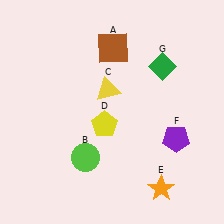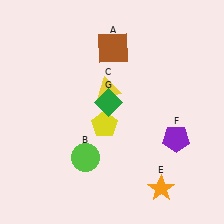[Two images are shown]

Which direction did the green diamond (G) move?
The green diamond (G) moved left.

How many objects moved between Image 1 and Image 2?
1 object moved between the two images.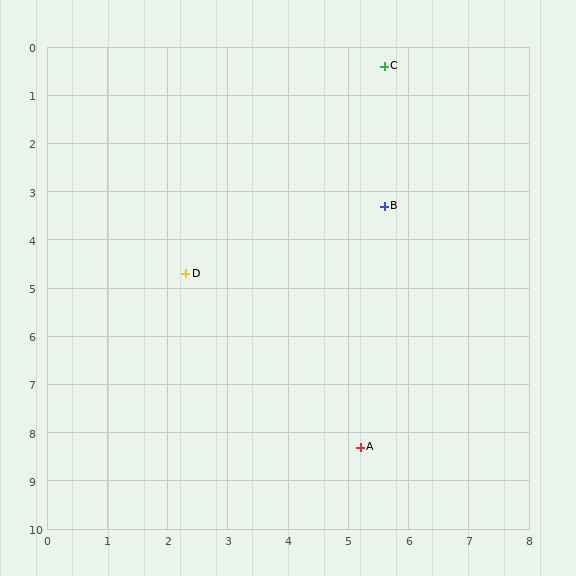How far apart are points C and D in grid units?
Points C and D are about 5.4 grid units apart.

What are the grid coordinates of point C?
Point C is at approximately (5.6, 0.4).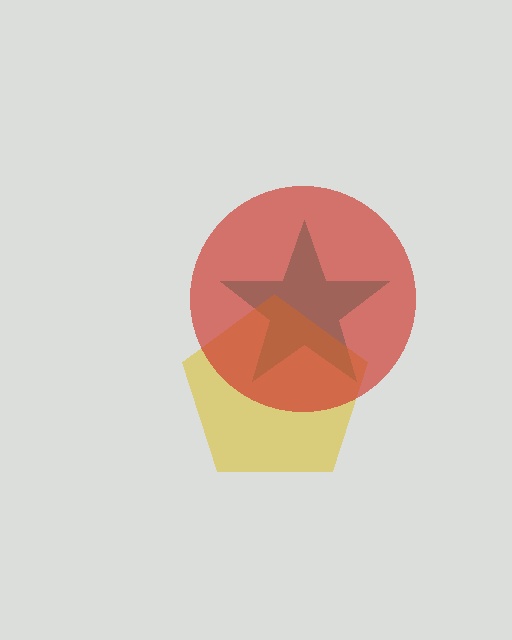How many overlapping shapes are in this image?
There are 3 overlapping shapes in the image.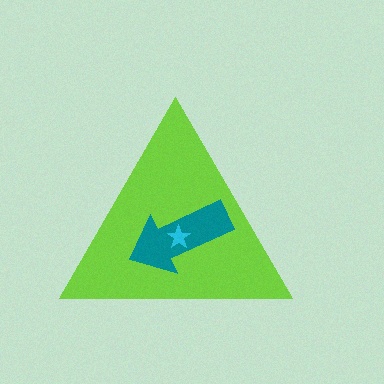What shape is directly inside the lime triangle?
The teal arrow.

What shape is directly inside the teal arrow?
The cyan star.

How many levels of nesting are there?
3.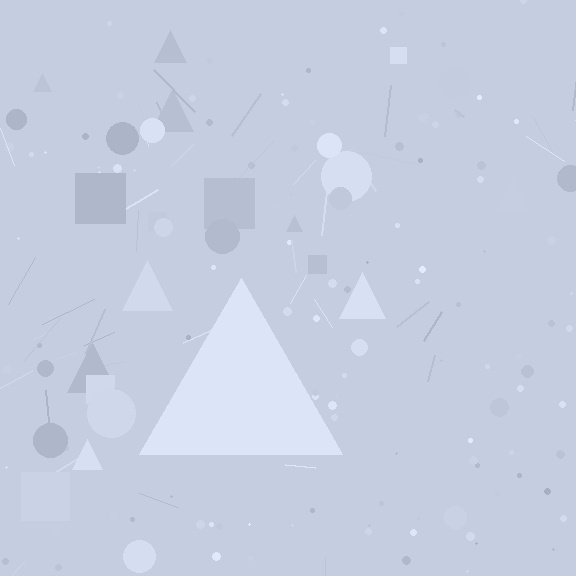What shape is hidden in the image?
A triangle is hidden in the image.